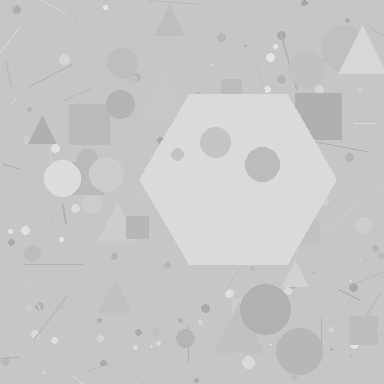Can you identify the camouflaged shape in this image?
The camouflaged shape is a hexagon.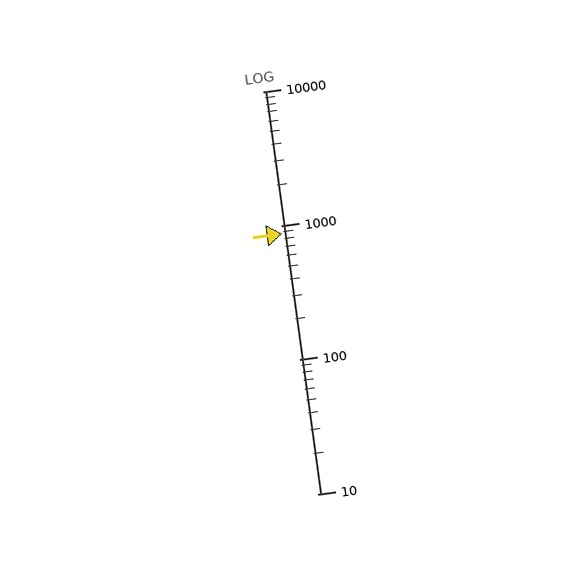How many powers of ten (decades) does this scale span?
The scale spans 3 decades, from 10 to 10000.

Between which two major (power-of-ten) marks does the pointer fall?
The pointer is between 100 and 1000.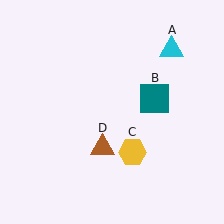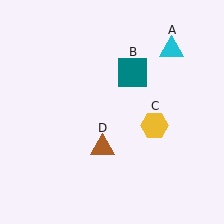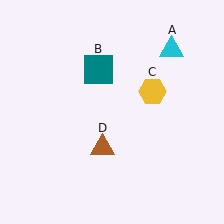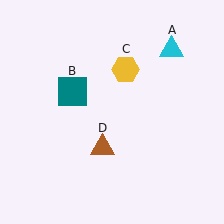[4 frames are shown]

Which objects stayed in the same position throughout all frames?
Cyan triangle (object A) and brown triangle (object D) remained stationary.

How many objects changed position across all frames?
2 objects changed position: teal square (object B), yellow hexagon (object C).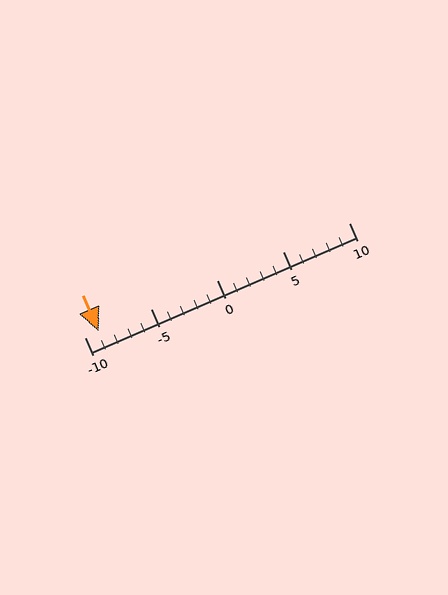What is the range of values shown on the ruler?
The ruler shows values from -10 to 10.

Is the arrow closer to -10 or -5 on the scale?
The arrow is closer to -10.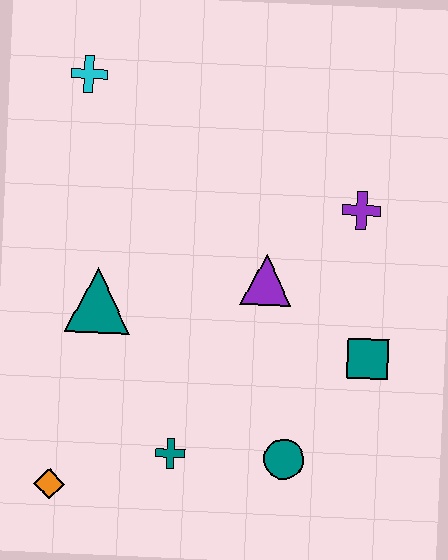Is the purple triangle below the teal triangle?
No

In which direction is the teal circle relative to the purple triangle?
The teal circle is below the purple triangle.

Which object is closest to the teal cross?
The teal circle is closest to the teal cross.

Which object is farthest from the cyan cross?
The teal circle is farthest from the cyan cross.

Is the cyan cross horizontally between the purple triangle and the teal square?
No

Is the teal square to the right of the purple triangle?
Yes